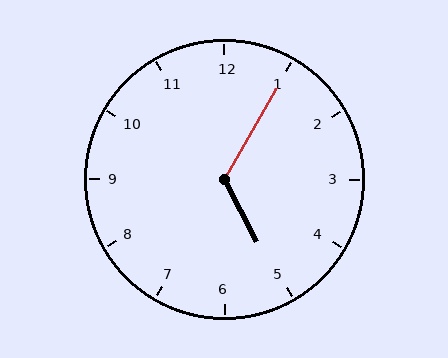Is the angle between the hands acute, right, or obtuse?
It is obtuse.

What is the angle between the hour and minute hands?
Approximately 122 degrees.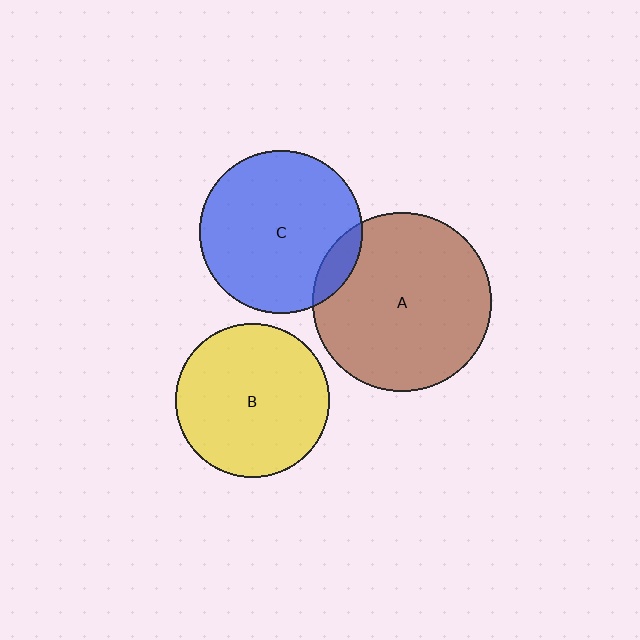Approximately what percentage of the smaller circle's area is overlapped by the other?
Approximately 10%.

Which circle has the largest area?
Circle A (brown).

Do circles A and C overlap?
Yes.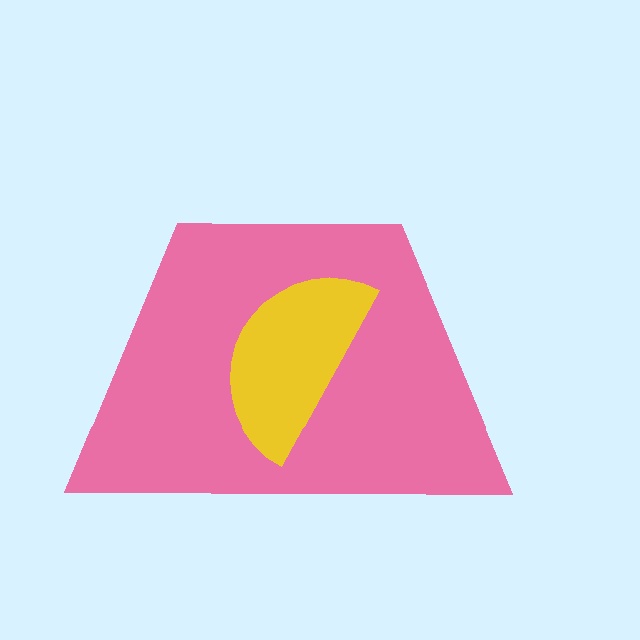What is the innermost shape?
The yellow semicircle.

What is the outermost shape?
The pink trapezoid.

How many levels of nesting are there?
2.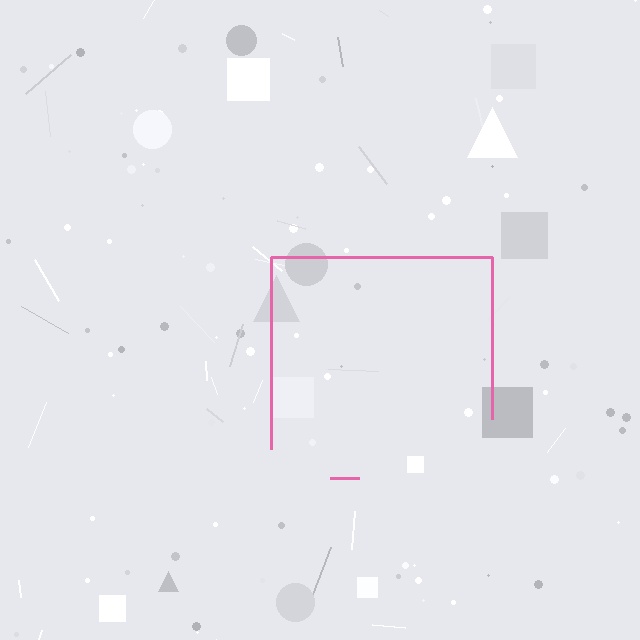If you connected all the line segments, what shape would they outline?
They would outline a square.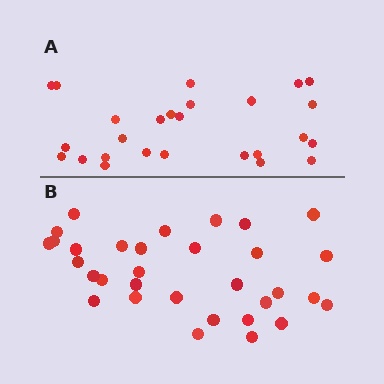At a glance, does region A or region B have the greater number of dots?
Region B (the bottom region) has more dots.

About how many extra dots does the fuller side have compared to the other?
Region B has about 6 more dots than region A.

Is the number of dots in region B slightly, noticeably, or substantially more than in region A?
Region B has only slightly more — the two regions are fairly close. The ratio is roughly 1.2 to 1.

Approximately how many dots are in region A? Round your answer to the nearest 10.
About 30 dots. (The exact count is 26, which rounds to 30.)